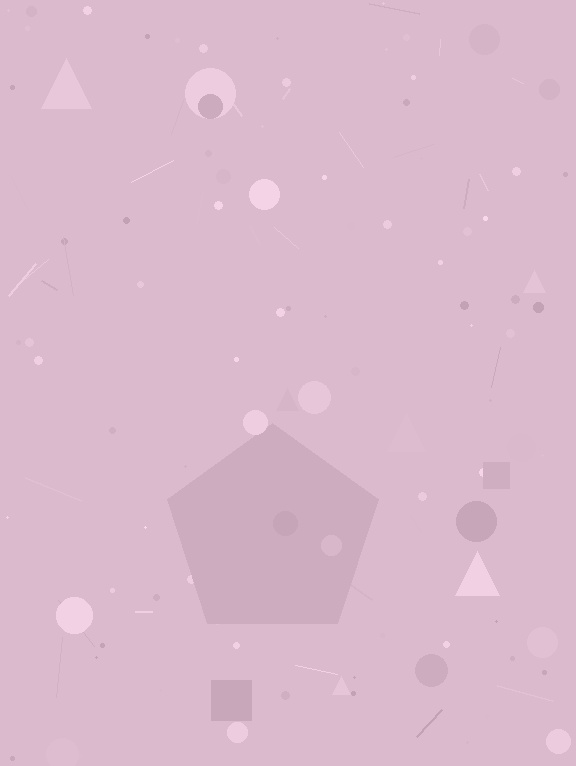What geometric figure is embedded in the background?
A pentagon is embedded in the background.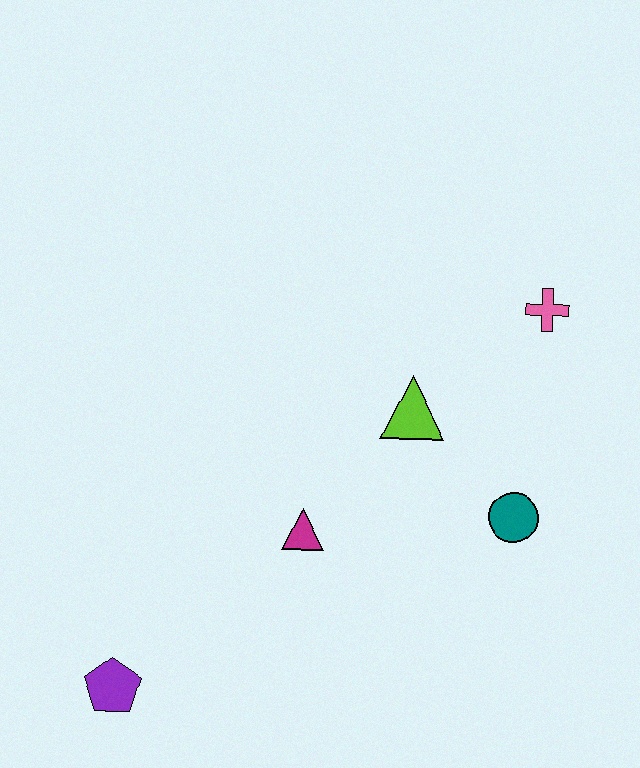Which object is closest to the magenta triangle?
The lime triangle is closest to the magenta triangle.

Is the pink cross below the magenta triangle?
No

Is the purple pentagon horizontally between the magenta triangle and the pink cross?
No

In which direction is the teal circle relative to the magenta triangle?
The teal circle is to the right of the magenta triangle.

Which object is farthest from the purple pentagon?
The pink cross is farthest from the purple pentagon.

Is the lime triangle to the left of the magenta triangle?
No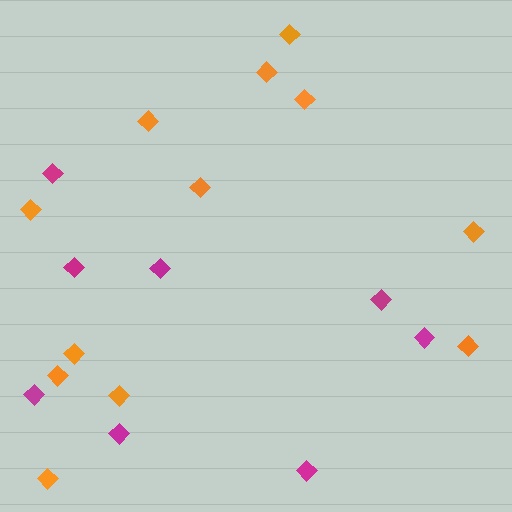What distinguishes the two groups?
There are 2 groups: one group of magenta diamonds (8) and one group of orange diamonds (12).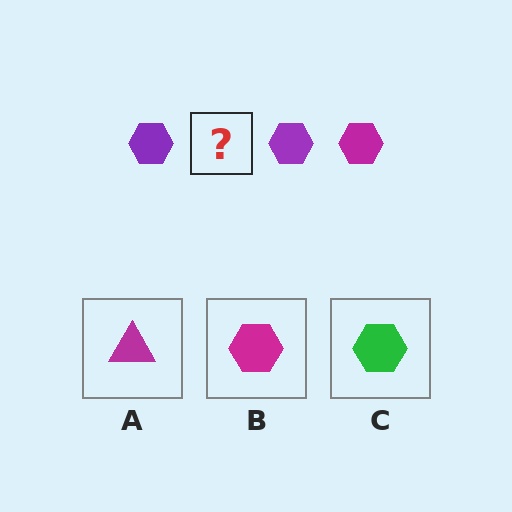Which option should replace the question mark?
Option B.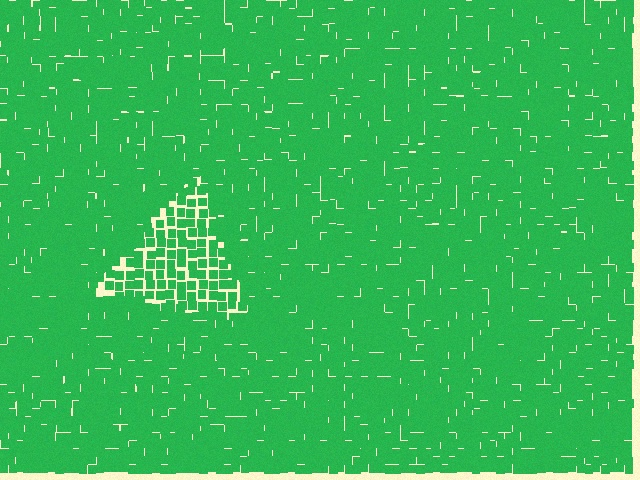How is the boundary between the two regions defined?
The boundary is defined by a change in element density (approximately 1.7x ratio). All elements are the same color, size, and shape.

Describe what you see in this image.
The image contains small green elements arranged at two different densities. A triangle-shaped region is visible where the elements are less densely packed than the surrounding area.